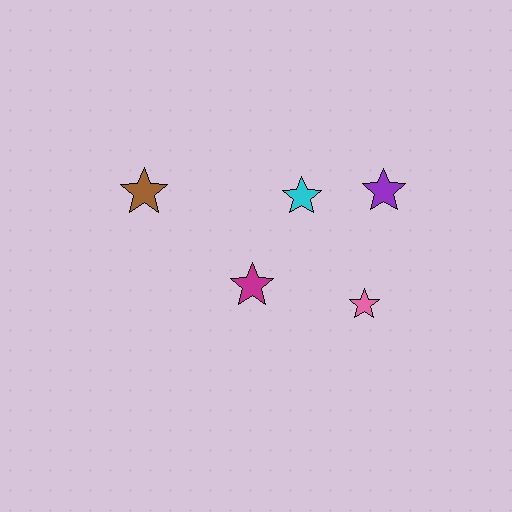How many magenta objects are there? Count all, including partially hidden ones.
There is 1 magenta object.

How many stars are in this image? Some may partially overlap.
There are 5 stars.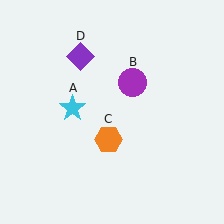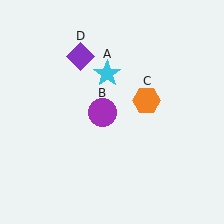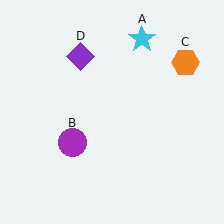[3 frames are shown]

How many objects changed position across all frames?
3 objects changed position: cyan star (object A), purple circle (object B), orange hexagon (object C).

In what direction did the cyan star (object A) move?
The cyan star (object A) moved up and to the right.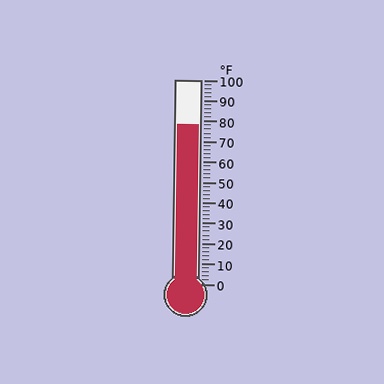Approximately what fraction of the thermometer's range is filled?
The thermometer is filled to approximately 80% of its range.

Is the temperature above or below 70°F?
The temperature is above 70°F.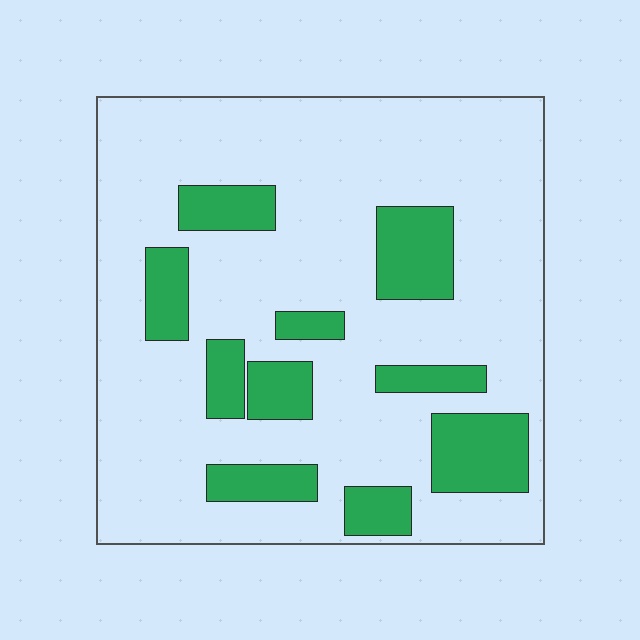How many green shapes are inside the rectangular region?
10.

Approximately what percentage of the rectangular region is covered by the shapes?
Approximately 20%.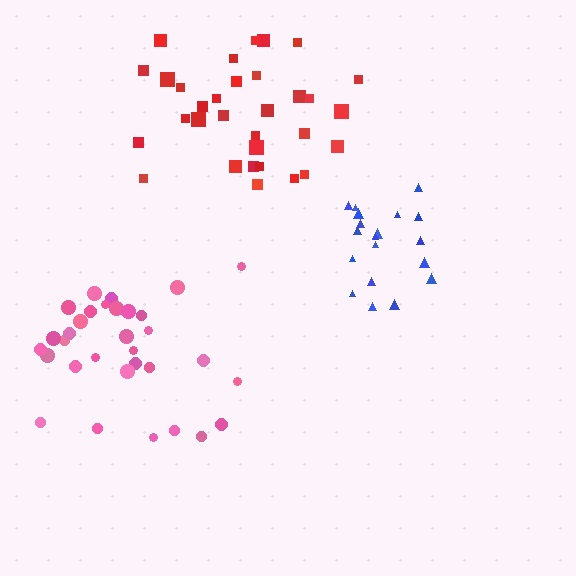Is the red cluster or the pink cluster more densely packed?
Pink.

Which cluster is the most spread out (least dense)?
Red.